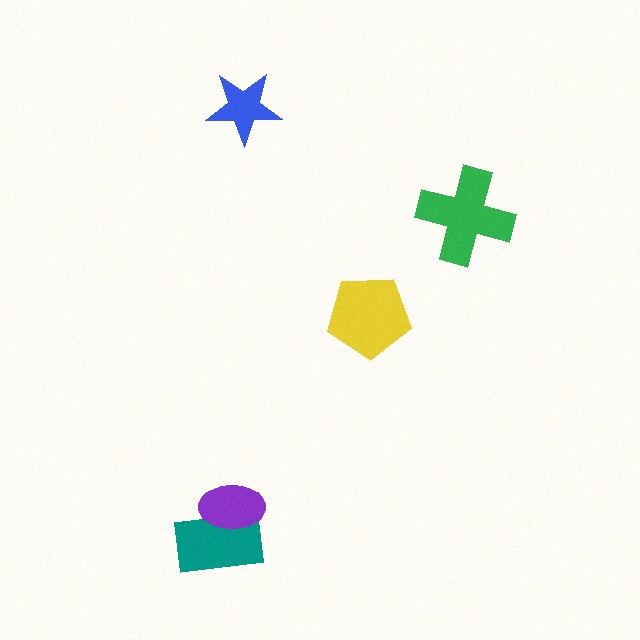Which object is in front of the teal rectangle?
The purple ellipse is in front of the teal rectangle.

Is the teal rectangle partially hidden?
Yes, it is partially covered by another shape.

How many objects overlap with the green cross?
0 objects overlap with the green cross.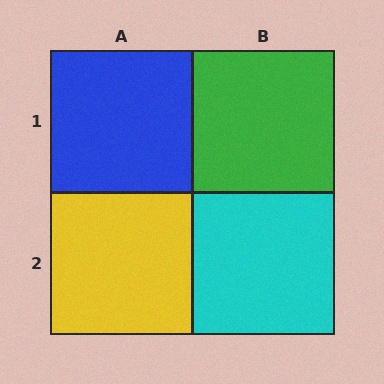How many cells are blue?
1 cell is blue.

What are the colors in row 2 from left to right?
Yellow, cyan.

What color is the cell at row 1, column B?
Green.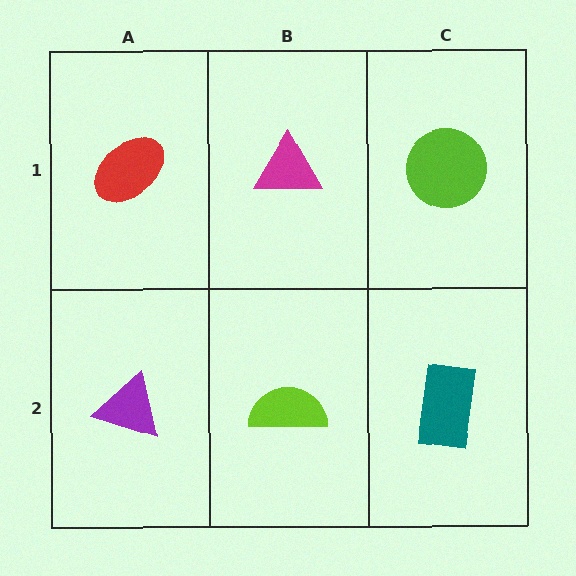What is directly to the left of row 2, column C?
A lime semicircle.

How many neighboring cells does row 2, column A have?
2.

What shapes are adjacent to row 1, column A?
A purple triangle (row 2, column A), a magenta triangle (row 1, column B).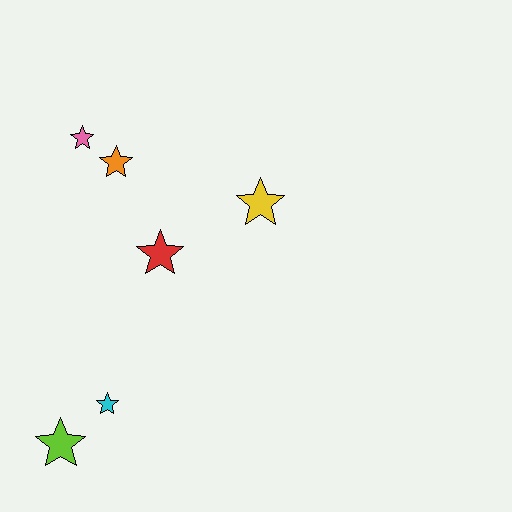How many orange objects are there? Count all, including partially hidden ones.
There is 1 orange object.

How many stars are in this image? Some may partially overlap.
There are 6 stars.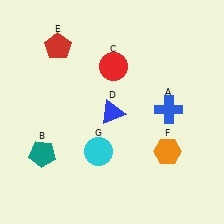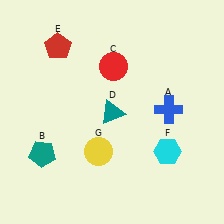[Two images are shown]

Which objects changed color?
D changed from blue to teal. F changed from orange to cyan. G changed from cyan to yellow.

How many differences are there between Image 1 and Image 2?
There are 3 differences between the two images.